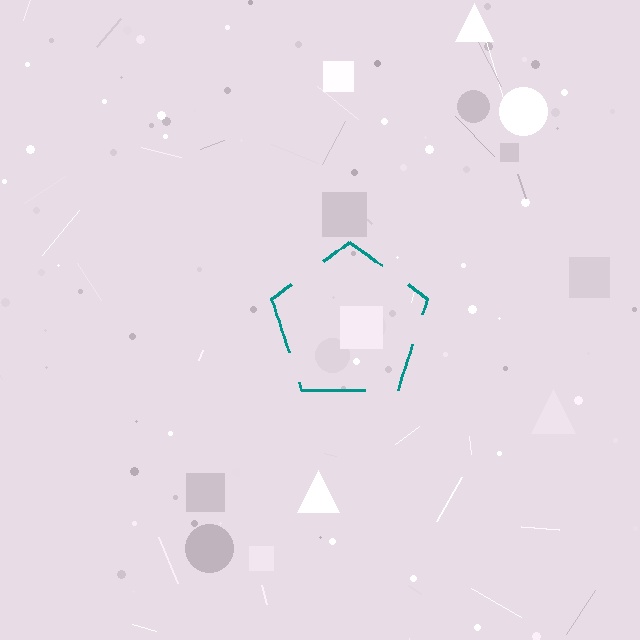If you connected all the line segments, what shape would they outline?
They would outline a pentagon.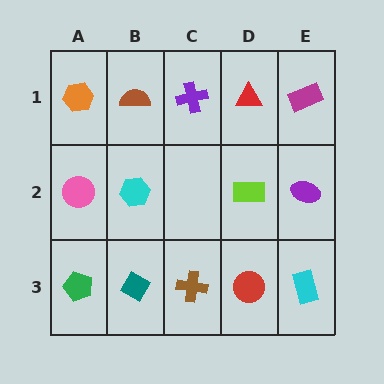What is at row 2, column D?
A lime rectangle.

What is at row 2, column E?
A purple ellipse.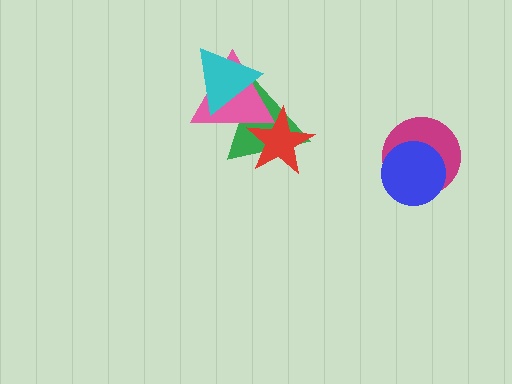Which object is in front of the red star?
The pink triangle is in front of the red star.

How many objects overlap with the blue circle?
1 object overlaps with the blue circle.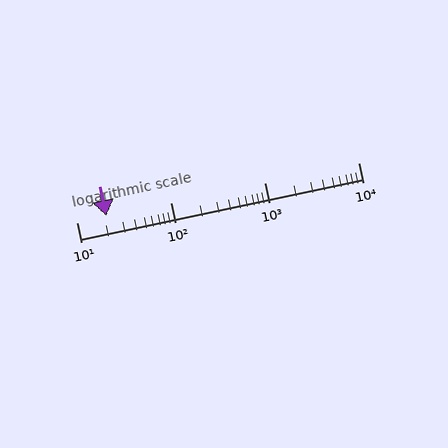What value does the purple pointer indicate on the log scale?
The pointer indicates approximately 21.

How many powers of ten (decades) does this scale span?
The scale spans 3 decades, from 10 to 10000.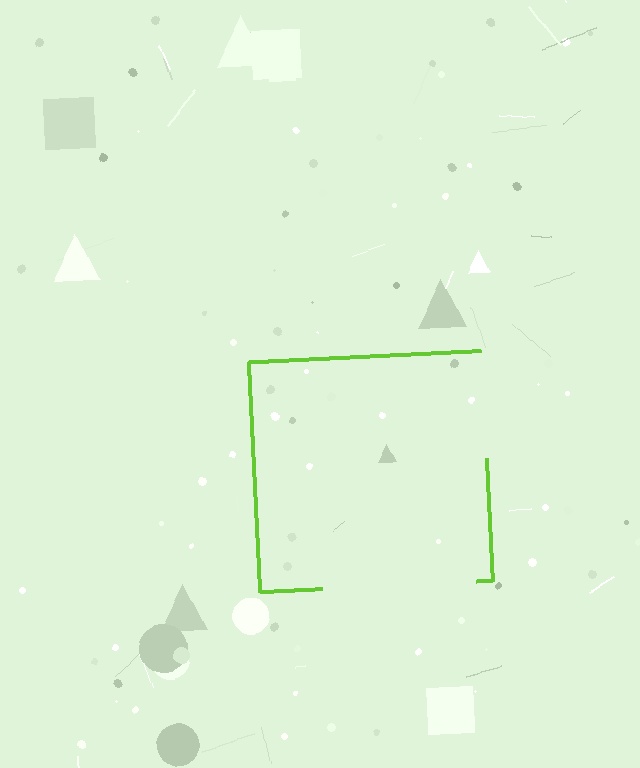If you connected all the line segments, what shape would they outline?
They would outline a square.